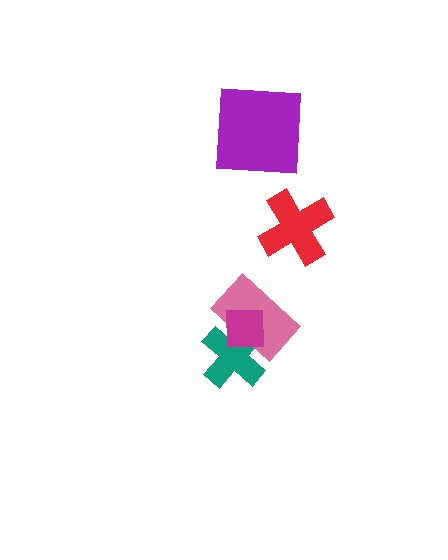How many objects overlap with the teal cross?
2 objects overlap with the teal cross.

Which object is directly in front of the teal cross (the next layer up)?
The pink rectangle is directly in front of the teal cross.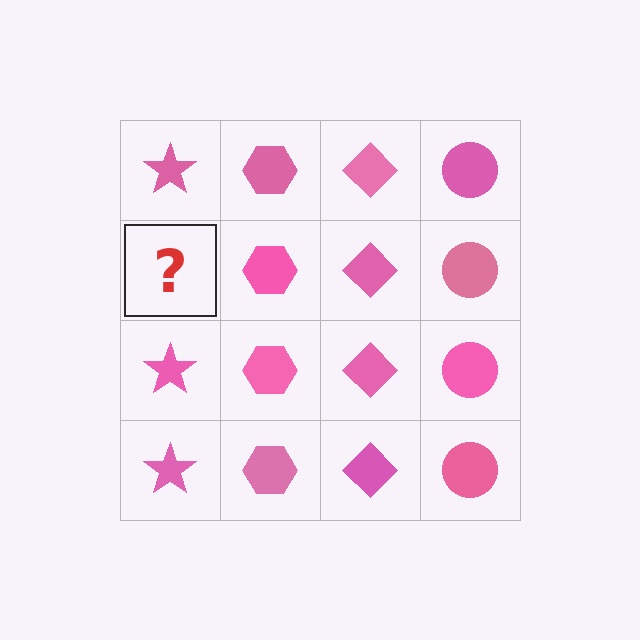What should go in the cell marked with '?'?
The missing cell should contain a pink star.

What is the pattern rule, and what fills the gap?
The rule is that each column has a consistent shape. The gap should be filled with a pink star.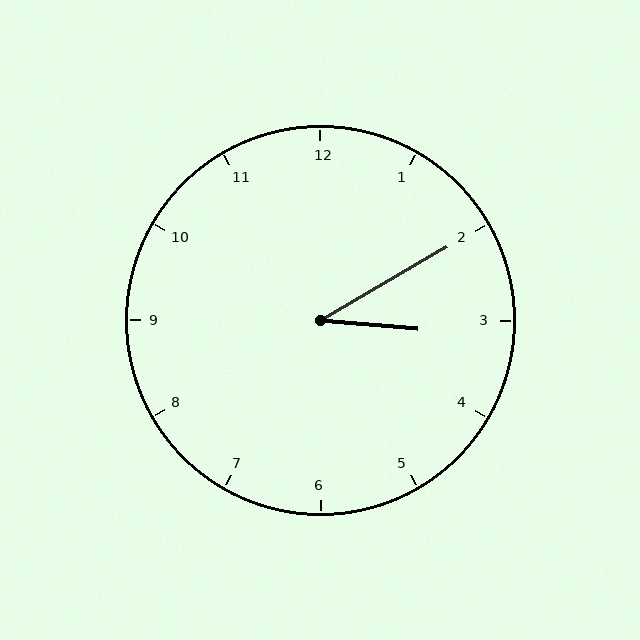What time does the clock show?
3:10.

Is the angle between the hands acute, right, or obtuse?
It is acute.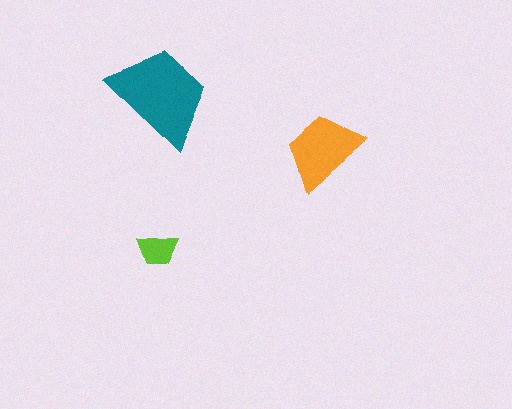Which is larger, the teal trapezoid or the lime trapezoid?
The teal one.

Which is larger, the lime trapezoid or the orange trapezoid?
The orange one.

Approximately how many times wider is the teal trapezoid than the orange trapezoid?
About 1.5 times wider.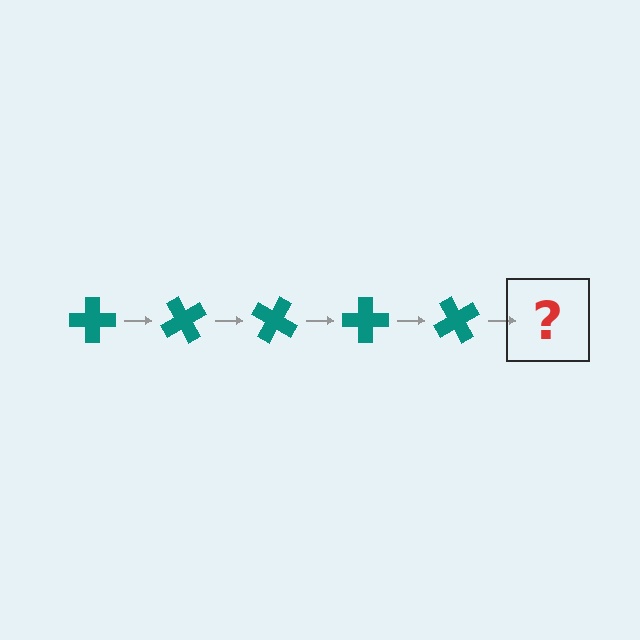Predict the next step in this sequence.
The next step is a teal cross rotated 300 degrees.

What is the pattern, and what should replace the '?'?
The pattern is that the cross rotates 60 degrees each step. The '?' should be a teal cross rotated 300 degrees.